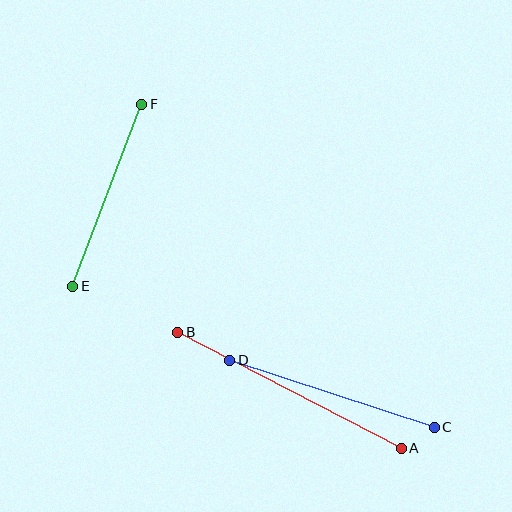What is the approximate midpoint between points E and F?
The midpoint is at approximately (107, 195) pixels.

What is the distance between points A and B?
The distance is approximately 252 pixels.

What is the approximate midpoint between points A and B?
The midpoint is at approximately (290, 390) pixels.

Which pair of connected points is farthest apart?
Points A and B are farthest apart.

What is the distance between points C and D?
The distance is approximately 215 pixels.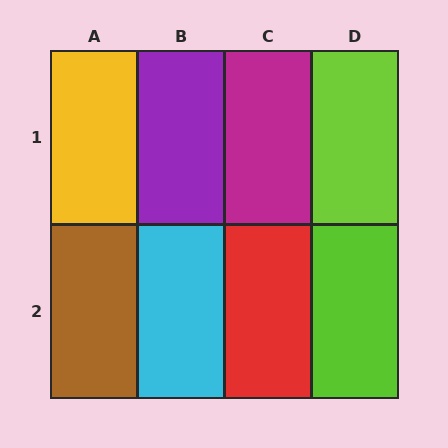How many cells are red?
1 cell is red.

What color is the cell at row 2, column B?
Cyan.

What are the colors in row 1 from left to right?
Yellow, purple, magenta, lime.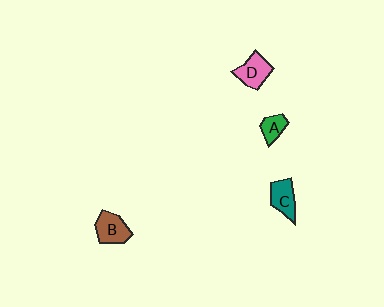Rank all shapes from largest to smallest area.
From largest to smallest: B (brown), D (pink), C (teal), A (green).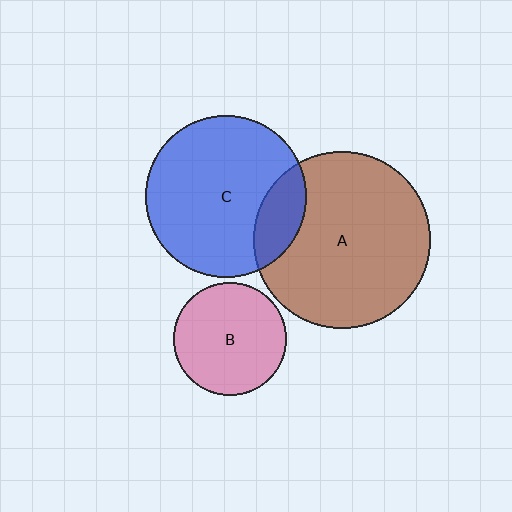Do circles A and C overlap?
Yes.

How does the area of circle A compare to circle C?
Approximately 1.2 times.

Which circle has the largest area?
Circle A (brown).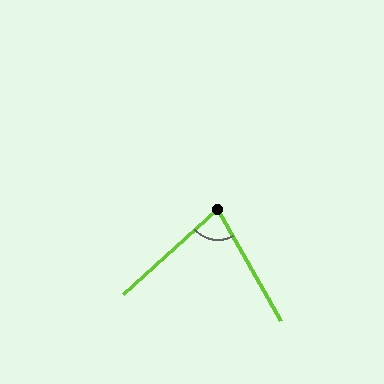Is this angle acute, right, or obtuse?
It is acute.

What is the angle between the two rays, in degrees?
Approximately 77 degrees.